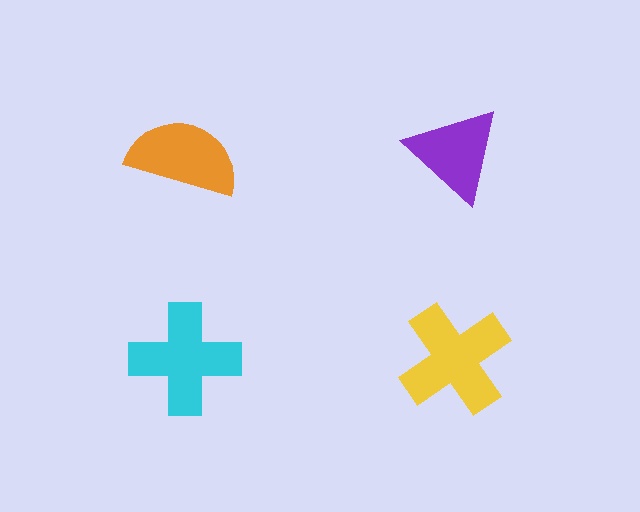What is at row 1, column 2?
A purple triangle.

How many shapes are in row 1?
2 shapes.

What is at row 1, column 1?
An orange semicircle.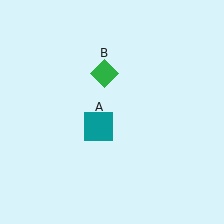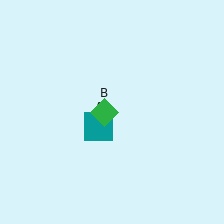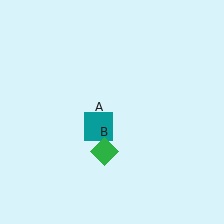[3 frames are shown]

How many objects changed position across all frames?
1 object changed position: green diamond (object B).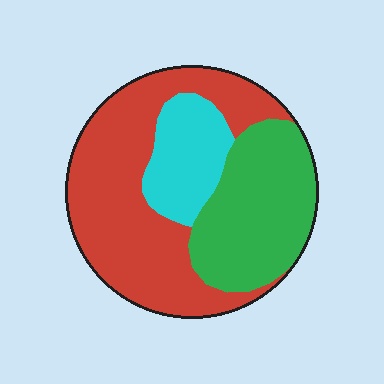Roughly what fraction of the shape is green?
Green covers roughly 30% of the shape.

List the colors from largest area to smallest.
From largest to smallest: red, green, cyan.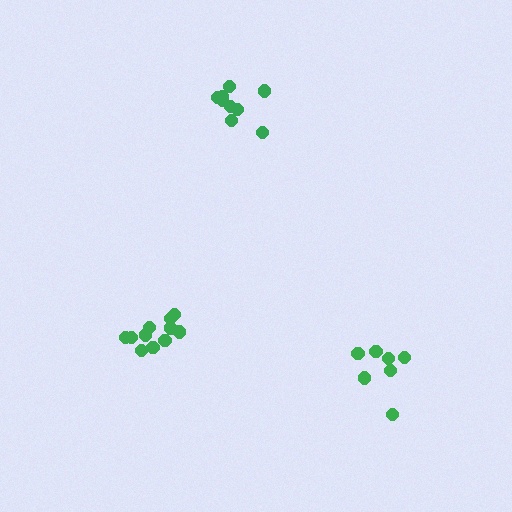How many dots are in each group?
Group 1: 9 dots, Group 2: 7 dots, Group 3: 11 dots (27 total).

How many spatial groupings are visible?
There are 3 spatial groupings.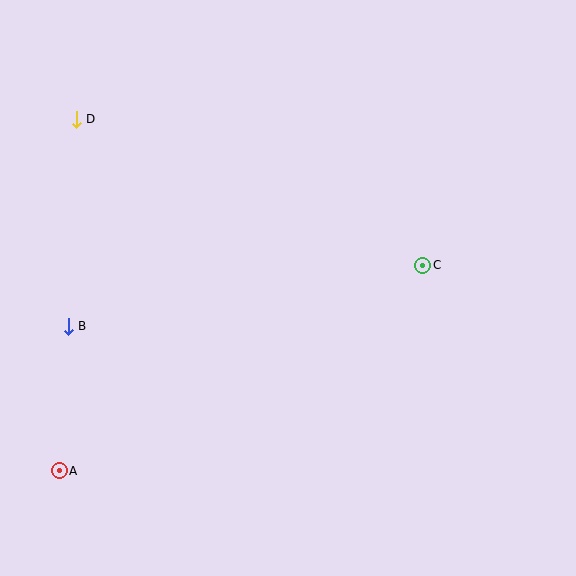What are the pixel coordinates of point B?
Point B is at (68, 326).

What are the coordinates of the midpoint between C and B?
The midpoint between C and B is at (246, 296).